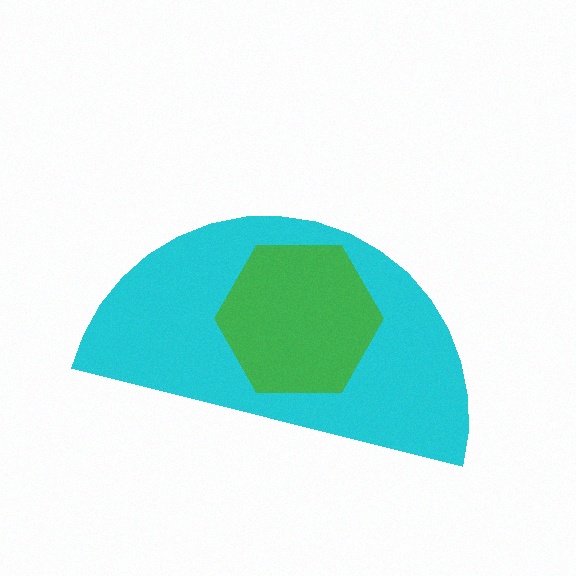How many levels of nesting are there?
2.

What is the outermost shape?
The cyan semicircle.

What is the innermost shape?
The green hexagon.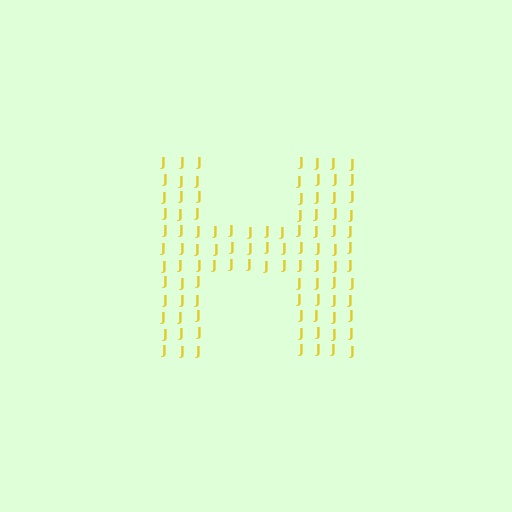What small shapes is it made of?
It is made of small letter J's.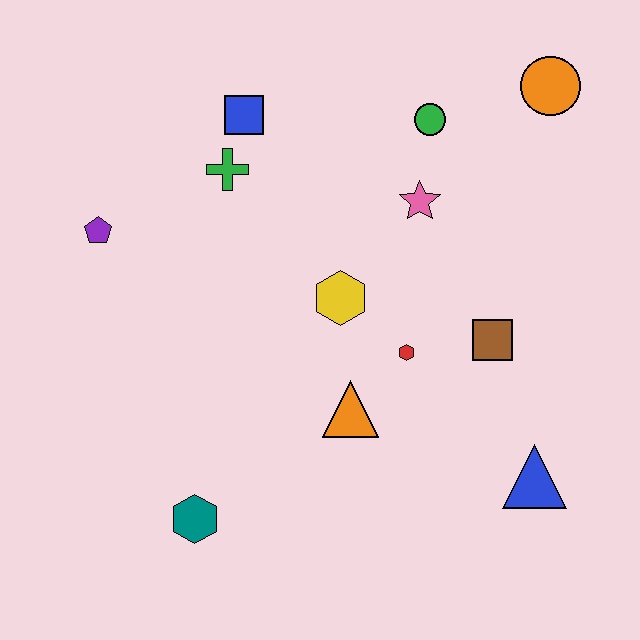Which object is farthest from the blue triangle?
The purple pentagon is farthest from the blue triangle.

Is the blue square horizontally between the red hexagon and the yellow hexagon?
No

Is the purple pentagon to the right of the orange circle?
No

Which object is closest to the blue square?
The green cross is closest to the blue square.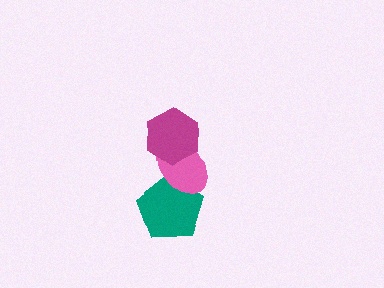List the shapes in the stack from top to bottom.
From top to bottom: the magenta hexagon, the pink ellipse, the teal pentagon.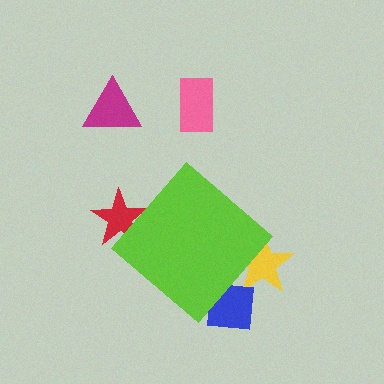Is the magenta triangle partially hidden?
No, the magenta triangle is fully visible.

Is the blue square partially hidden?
Yes, the blue square is partially hidden behind the lime diamond.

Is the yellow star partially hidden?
Yes, the yellow star is partially hidden behind the lime diamond.